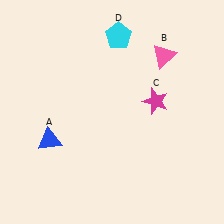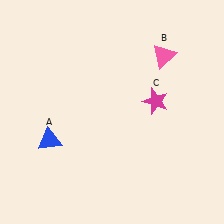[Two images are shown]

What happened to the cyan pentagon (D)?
The cyan pentagon (D) was removed in Image 2. It was in the top-right area of Image 1.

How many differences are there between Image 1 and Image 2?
There is 1 difference between the two images.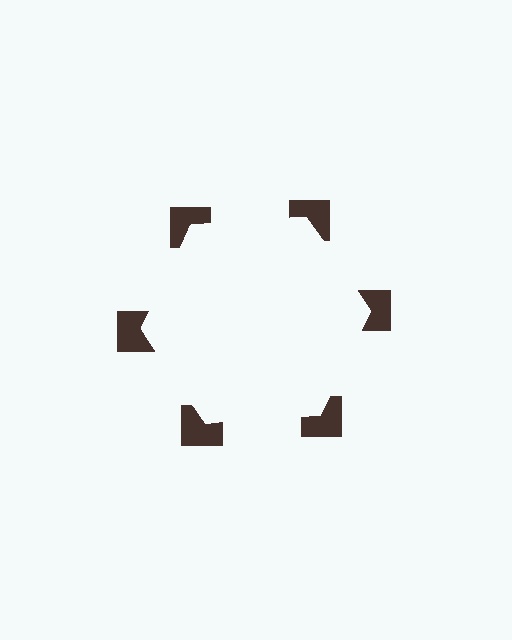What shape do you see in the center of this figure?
An illusory hexagon — its edges are inferred from the aligned wedge cuts in the notched squares, not physically drawn.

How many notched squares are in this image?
There are 6 — one at each vertex of the illusory hexagon.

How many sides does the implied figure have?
6 sides.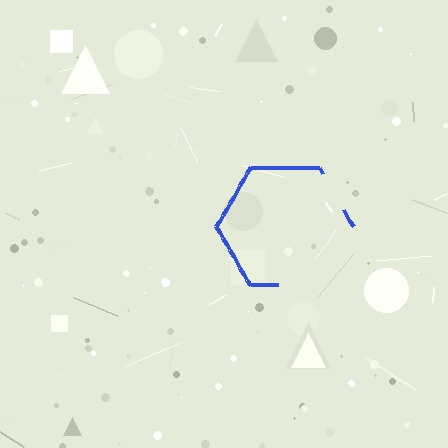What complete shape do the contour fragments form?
The contour fragments form a hexagon.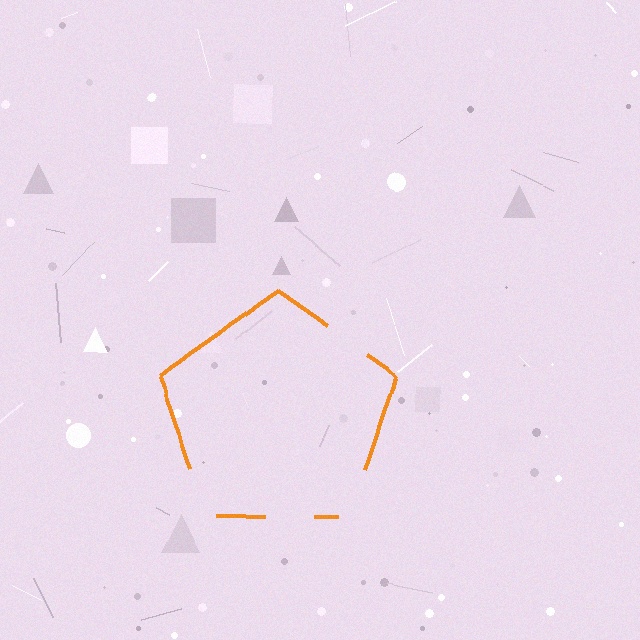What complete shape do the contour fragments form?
The contour fragments form a pentagon.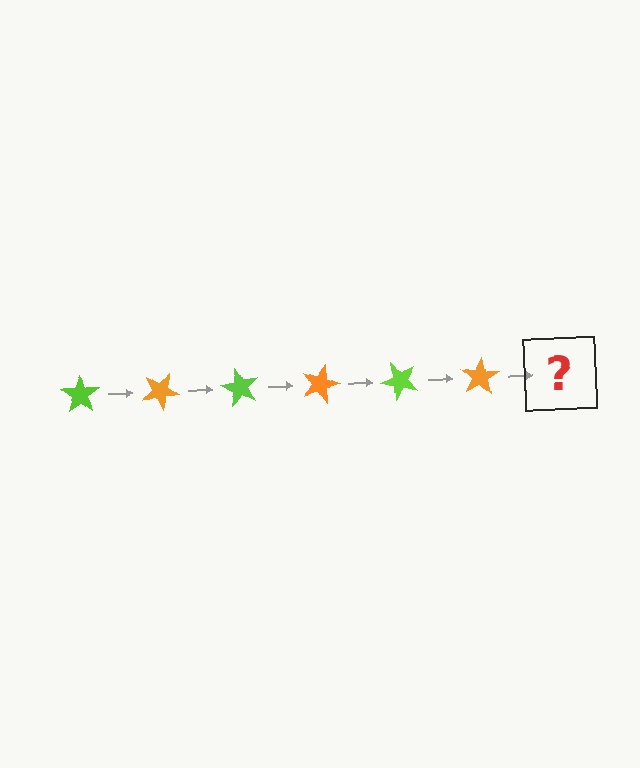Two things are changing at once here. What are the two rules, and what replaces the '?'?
The two rules are that it rotates 30 degrees each step and the color cycles through lime and orange. The '?' should be a lime star, rotated 180 degrees from the start.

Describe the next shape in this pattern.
It should be a lime star, rotated 180 degrees from the start.